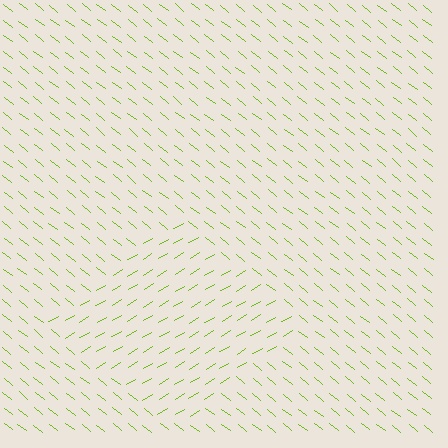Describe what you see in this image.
The image is filled with small lime line segments. A diamond region in the image has lines oriented differently from the surrounding lines, creating a visible texture boundary.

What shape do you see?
I see a diamond.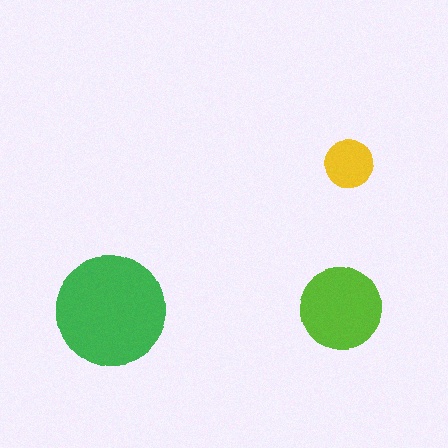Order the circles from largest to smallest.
the green one, the lime one, the yellow one.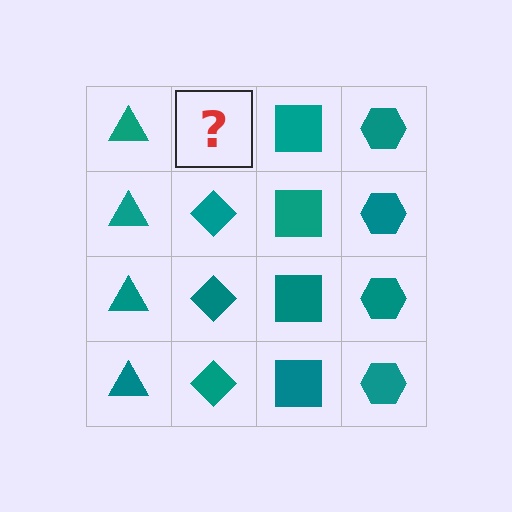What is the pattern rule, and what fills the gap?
The rule is that each column has a consistent shape. The gap should be filled with a teal diamond.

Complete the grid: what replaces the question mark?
The question mark should be replaced with a teal diamond.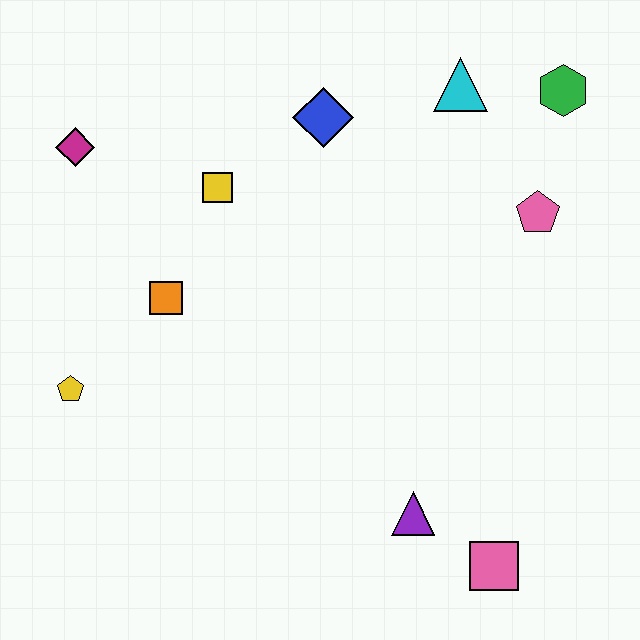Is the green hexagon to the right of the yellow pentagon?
Yes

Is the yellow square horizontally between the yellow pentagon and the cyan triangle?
Yes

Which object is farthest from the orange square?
The green hexagon is farthest from the orange square.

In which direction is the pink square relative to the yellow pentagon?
The pink square is to the right of the yellow pentagon.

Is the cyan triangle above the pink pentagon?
Yes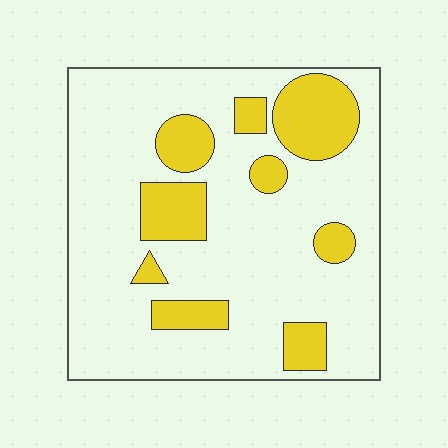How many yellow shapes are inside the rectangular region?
9.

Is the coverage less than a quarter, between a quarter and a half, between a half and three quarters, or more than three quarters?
Less than a quarter.